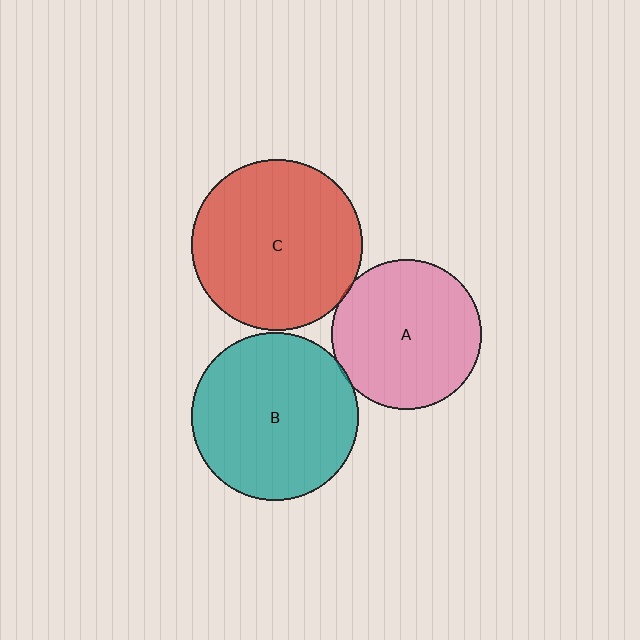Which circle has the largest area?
Circle C (red).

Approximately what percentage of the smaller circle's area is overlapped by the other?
Approximately 5%.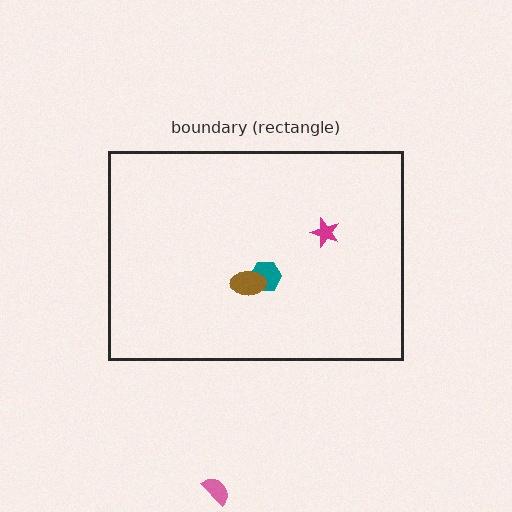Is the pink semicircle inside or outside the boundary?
Outside.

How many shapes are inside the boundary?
3 inside, 1 outside.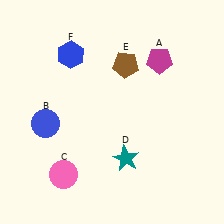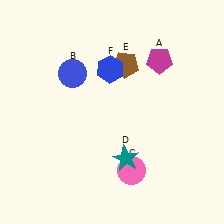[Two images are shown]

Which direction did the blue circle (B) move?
The blue circle (B) moved up.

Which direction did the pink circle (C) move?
The pink circle (C) moved right.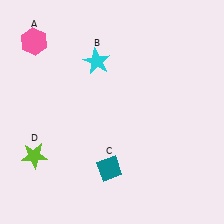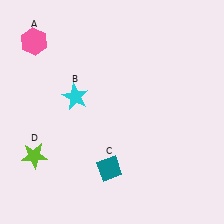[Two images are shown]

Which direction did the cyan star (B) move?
The cyan star (B) moved down.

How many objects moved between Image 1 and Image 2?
1 object moved between the two images.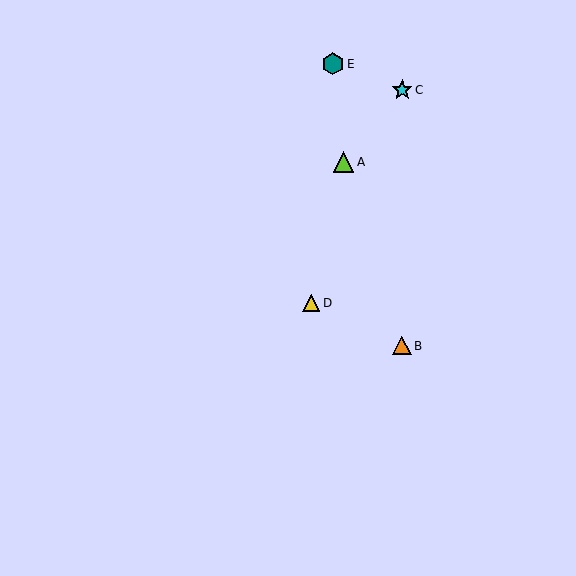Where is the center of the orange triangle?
The center of the orange triangle is at (402, 346).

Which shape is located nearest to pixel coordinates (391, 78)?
The cyan star (labeled C) at (402, 90) is nearest to that location.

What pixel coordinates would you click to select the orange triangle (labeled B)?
Click at (402, 346) to select the orange triangle B.